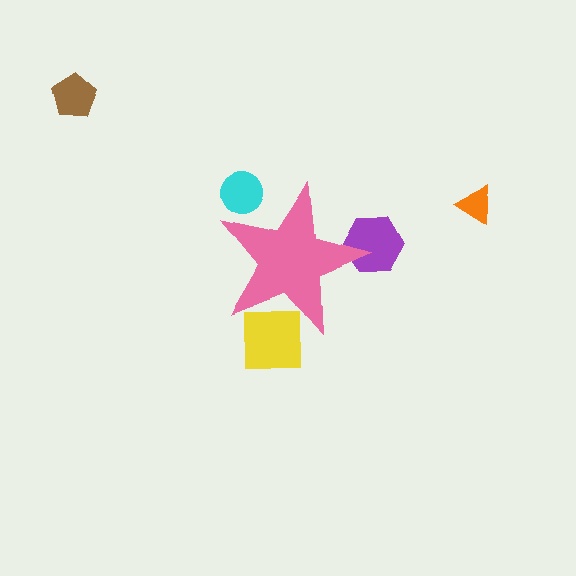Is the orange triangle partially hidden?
No, the orange triangle is fully visible.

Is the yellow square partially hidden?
Yes, the yellow square is partially hidden behind the pink star.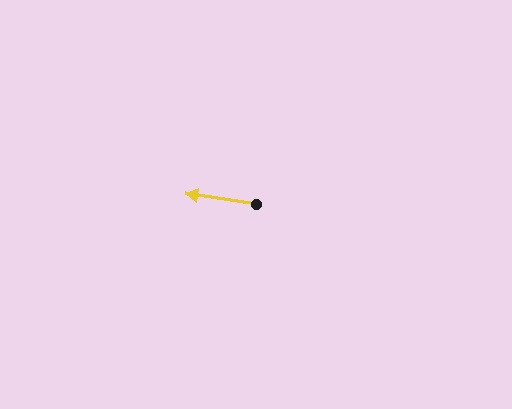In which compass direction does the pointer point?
West.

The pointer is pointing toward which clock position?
Roughly 9 o'clock.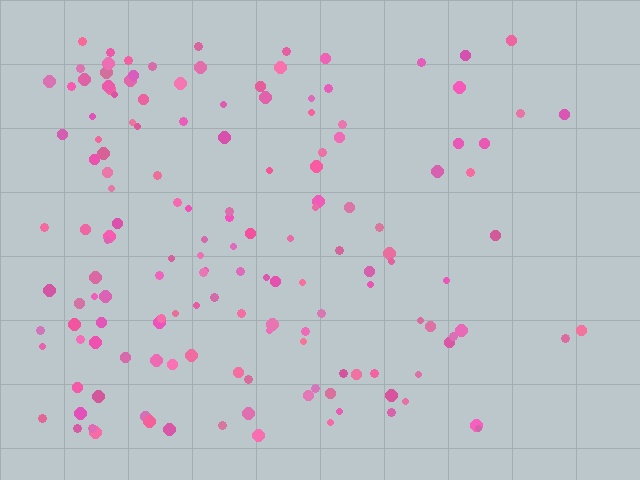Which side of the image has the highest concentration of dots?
The left.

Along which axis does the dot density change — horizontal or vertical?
Horizontal.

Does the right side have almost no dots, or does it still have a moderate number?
Still a moderate number, just noticeably fewer than the left.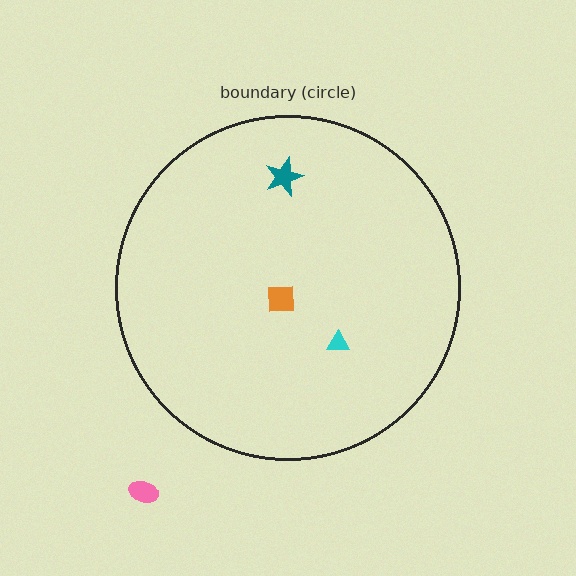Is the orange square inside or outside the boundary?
Inside.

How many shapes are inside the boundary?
3 inside, 1 outside.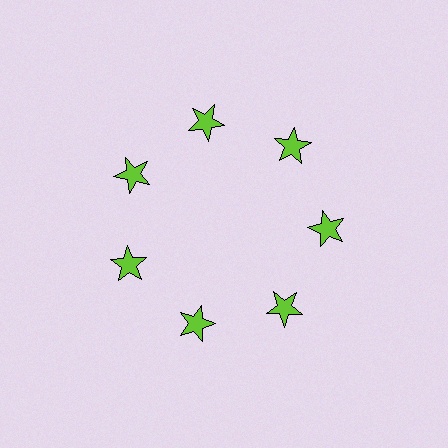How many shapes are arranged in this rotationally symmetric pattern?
There are 7 shapes, arranged in 7 groups of 1.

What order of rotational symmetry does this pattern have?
This pattern has 7-fold rotational symmetry.